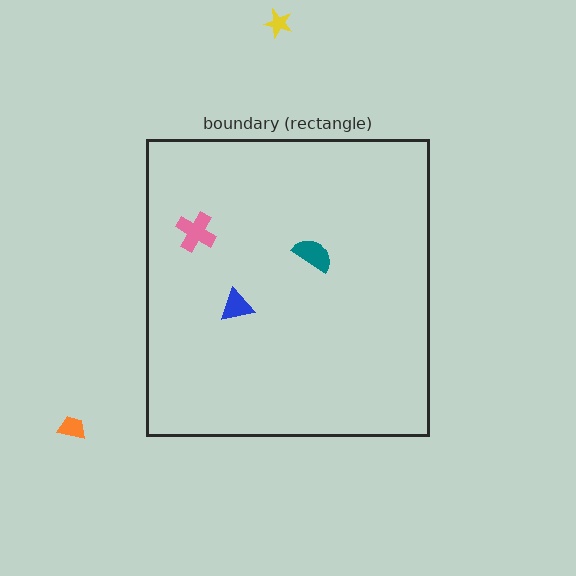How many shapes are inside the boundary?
3 inside, 2 outside.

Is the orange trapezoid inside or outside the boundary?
Outside.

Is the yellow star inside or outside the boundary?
Outside.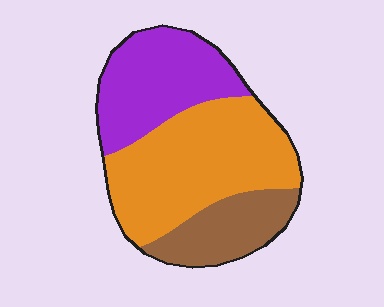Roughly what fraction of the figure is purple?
Purple covers roughly 30% of the figure.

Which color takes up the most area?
Orange, at roughly 50%.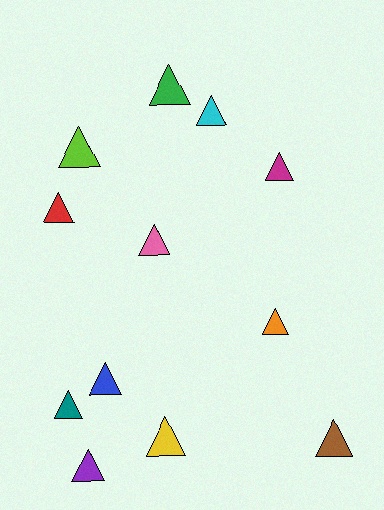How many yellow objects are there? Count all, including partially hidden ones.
There is 1 yellow object.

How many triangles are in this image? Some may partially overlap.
There are 12 triangles.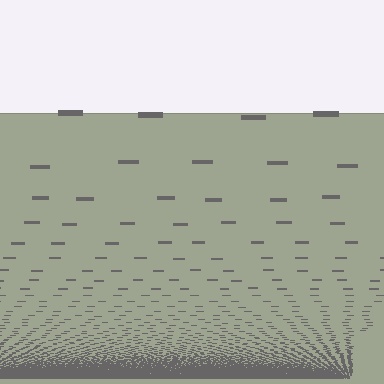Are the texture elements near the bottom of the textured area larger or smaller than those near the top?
Smaller. The gradient is inverted — elements near the bottom are smaller and denser.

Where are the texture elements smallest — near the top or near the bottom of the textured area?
Near the bottom.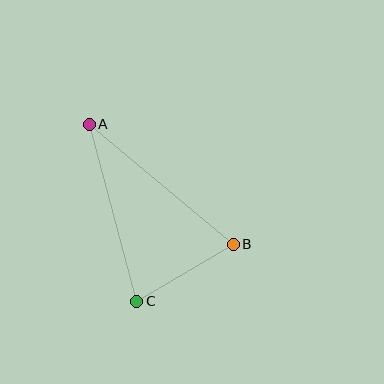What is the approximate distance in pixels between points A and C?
The distance between A and C is approximately 183 pixels.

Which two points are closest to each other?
Points B and C are closest to each other.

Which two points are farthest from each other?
Points A and B are farthest from each other.